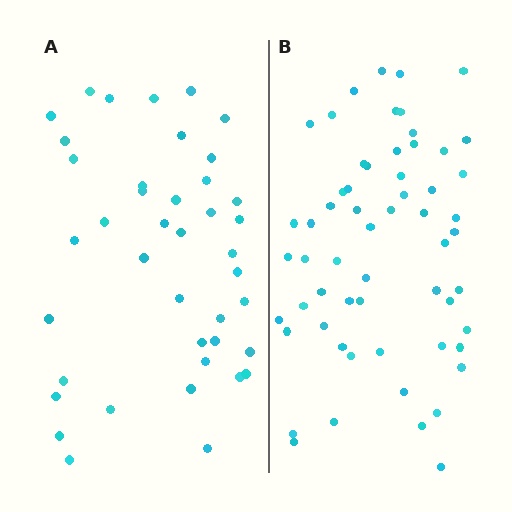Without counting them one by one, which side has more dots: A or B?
Region B (the right region) has more dots.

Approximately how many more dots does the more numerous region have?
Region B has approximately 20 more dots than region A.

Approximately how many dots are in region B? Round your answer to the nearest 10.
About 60 dots. (The exact count is 59, which rounds to 60.)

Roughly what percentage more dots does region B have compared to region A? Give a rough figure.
About 45% more.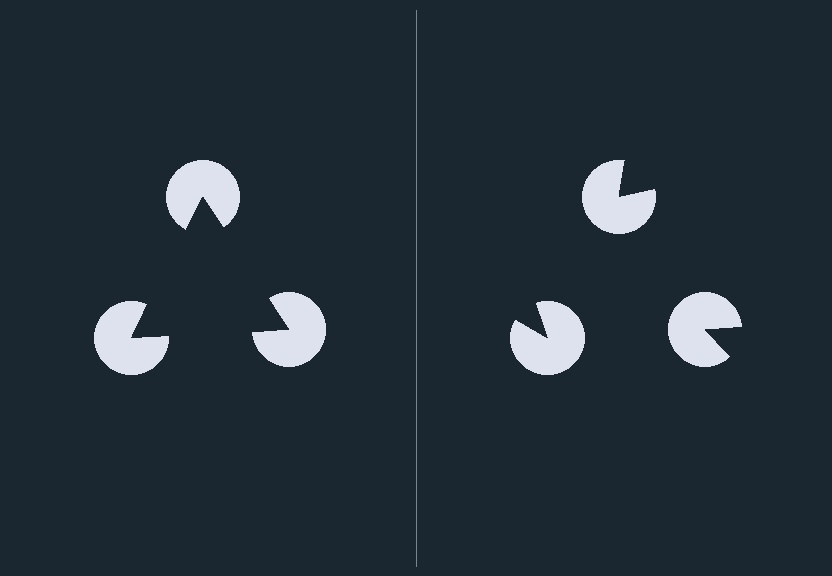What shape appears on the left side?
An illusory triangle.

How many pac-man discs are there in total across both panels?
6 — 3 on each side.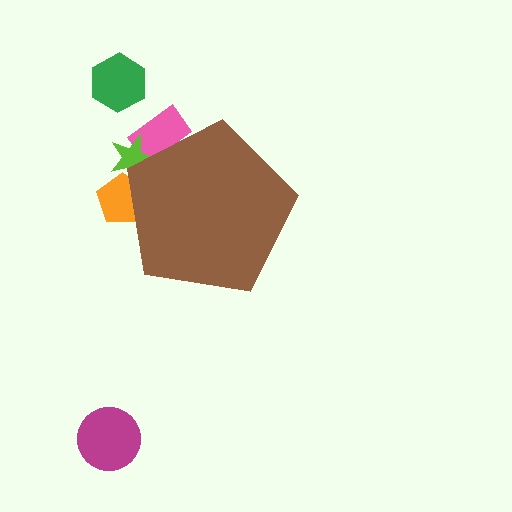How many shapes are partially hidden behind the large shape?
3 shapes are partially hidden.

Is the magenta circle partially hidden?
No, the magenta circle is fully visible.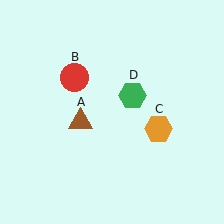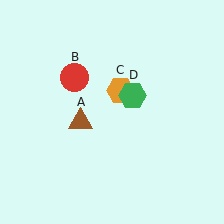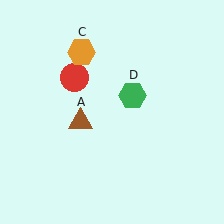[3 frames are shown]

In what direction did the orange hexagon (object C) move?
The orange hexagon (object C) moved up and to the left.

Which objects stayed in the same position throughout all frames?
Brown triangle (object A) and red circle (object B) and green hexagon (object D) remained stationary.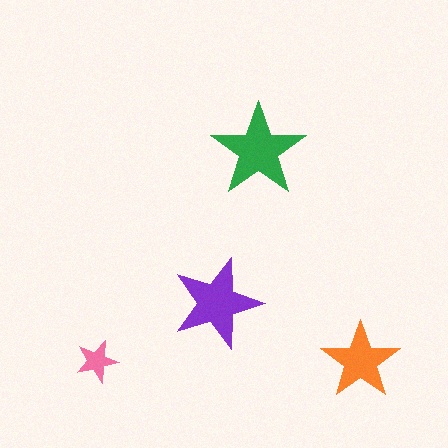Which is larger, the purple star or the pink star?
The purple one.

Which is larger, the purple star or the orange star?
The purple one.